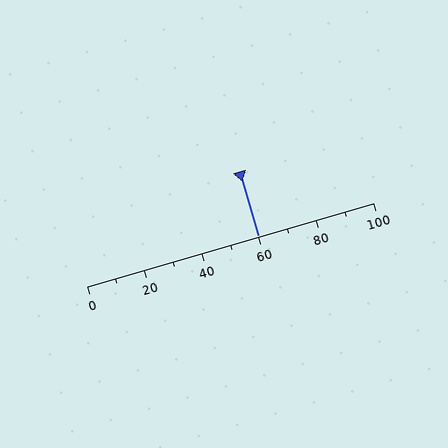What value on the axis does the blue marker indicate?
The marker indicates approximately 60.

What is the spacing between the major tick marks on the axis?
The major ticks are spaced 20 apart.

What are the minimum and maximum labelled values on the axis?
The axis runs from 0 to 100.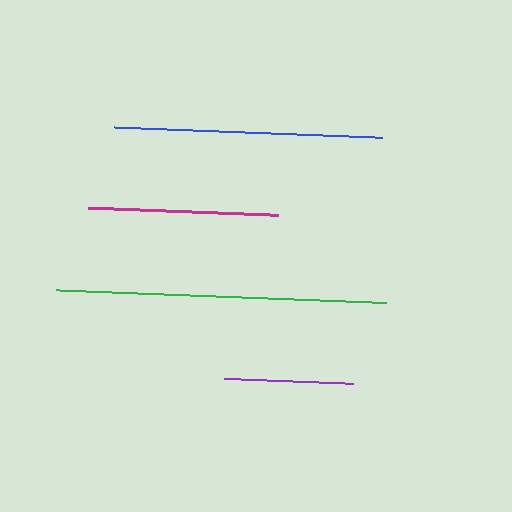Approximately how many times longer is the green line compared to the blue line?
The green line is approximately 1.2 times the length of the blue line.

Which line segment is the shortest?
The purple line is the shortest at approximately 129 pixels.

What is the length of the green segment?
The green segment is approximately 331 pixels long.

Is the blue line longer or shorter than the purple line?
The blue line is longer than the purple line.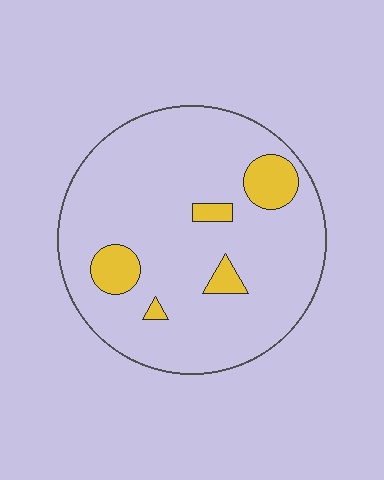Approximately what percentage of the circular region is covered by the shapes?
Approximately 10%.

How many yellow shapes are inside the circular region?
5.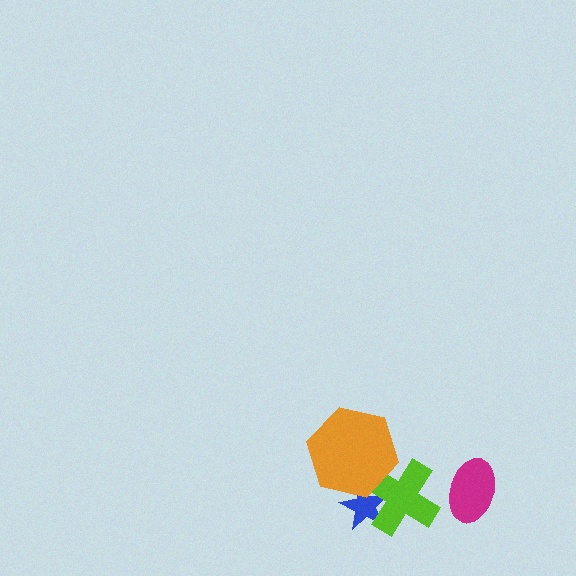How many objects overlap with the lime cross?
2 objects overlap with the lime cross.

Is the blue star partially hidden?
Yes, it is partially covered by another shape.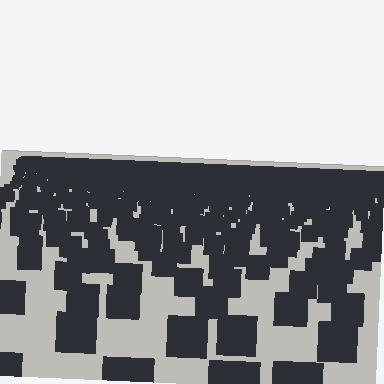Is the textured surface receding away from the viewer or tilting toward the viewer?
The surface is receding away from the viewer. Texture elements get smaller and denser toward the top.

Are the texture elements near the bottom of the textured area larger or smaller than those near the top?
Larger. Near the bottom, elements are closer to the viewer and appear at a bigger on-screen size.